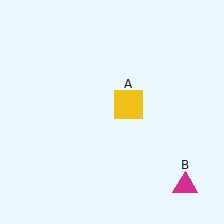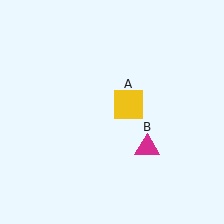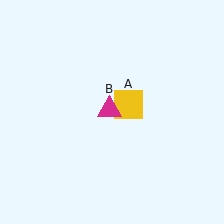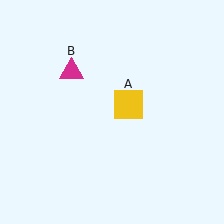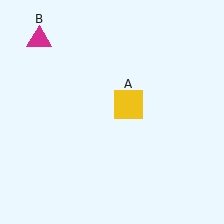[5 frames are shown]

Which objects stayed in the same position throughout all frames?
Yellow square (object A) remained stationary.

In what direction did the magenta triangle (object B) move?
The magenta triangle (object B) moved up and to the left.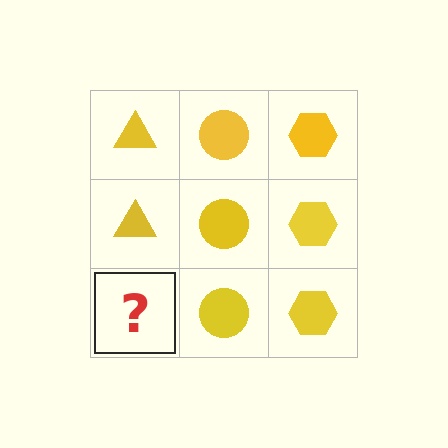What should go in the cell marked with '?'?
The missing cell should contain a yellow triangle.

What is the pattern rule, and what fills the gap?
The rule is that each column has a consistent shape. The gap should be filled with a yellow triangle.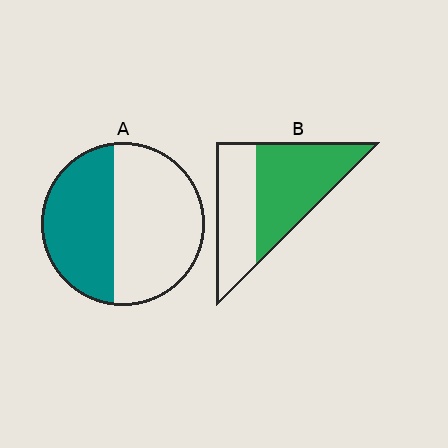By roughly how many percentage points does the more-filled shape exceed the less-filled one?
By roughly 15 percentage points (B over A).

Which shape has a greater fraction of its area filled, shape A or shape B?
Shape B.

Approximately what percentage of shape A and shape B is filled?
A is approximately 45% and B is approximately 55%.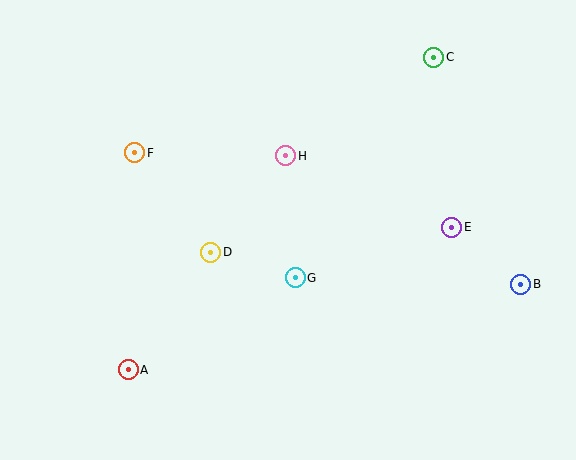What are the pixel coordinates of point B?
Point B is at (521, 284).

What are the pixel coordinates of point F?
Point F is at (135, 153).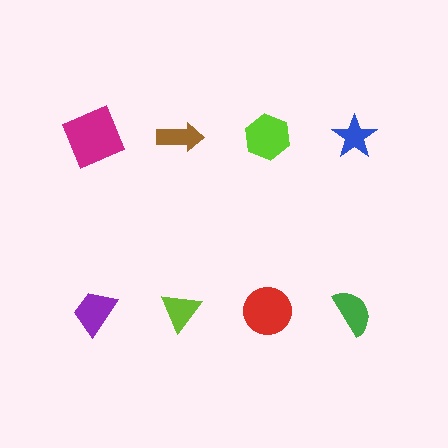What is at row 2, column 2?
A lime triangle.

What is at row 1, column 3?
A lime hexagon.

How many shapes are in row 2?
4 shapes.